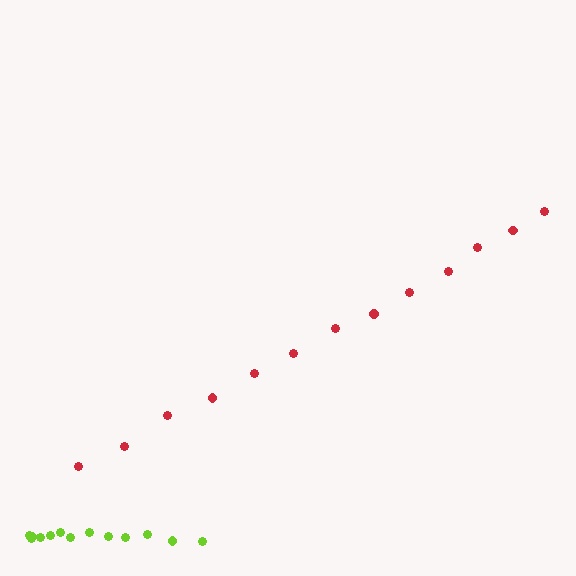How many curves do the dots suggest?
There are 2 distinct paths.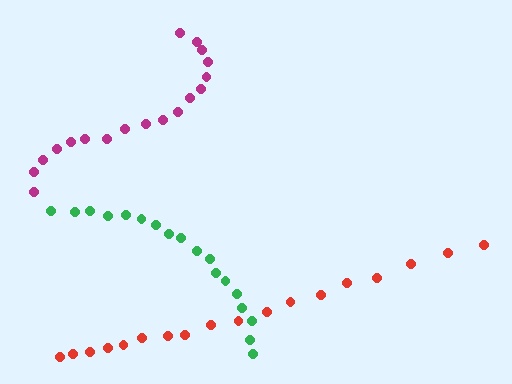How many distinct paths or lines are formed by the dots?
There are 3 distinct paths.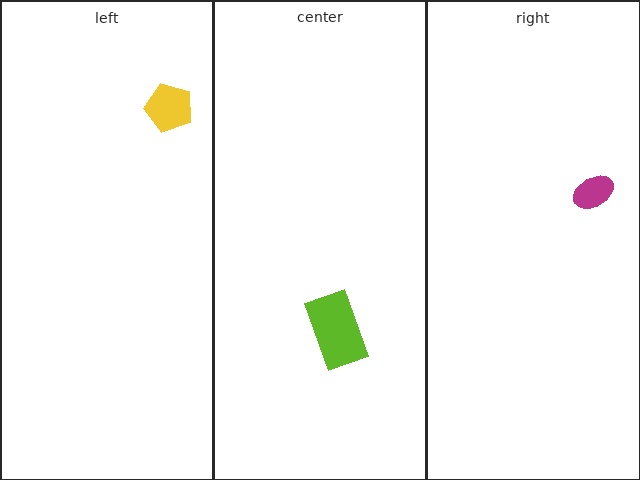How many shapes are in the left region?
1.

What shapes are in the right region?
The magenta ellipse.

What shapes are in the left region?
The yellow pentagon.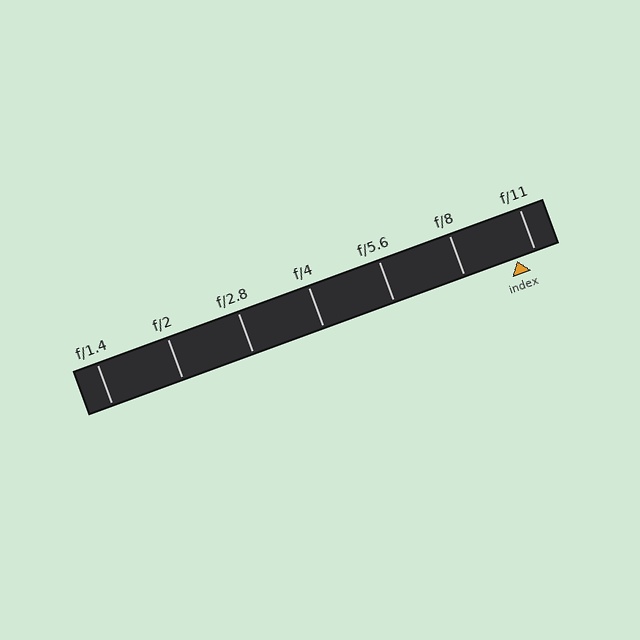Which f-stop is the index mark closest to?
The index mark is closest to f/11.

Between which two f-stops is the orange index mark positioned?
The index mark is between f/8 and f/11.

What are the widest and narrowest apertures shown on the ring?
The widest aperture shown is f/1.4 and the narrowest is f/11.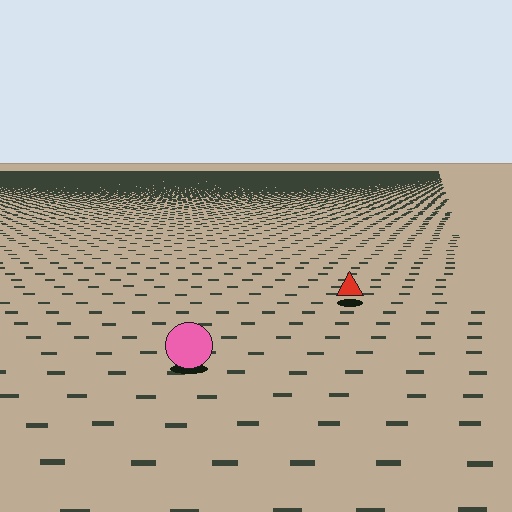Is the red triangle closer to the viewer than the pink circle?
No. The pink circle is closer — you can tell from the texture gradient: the ground texture is coarser near it.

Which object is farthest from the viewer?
The red triangle is farthest from the viewer. It appears smaller and the ground texture around it is denser.